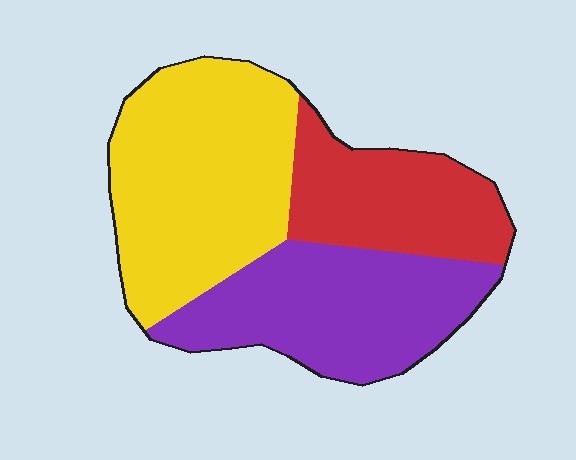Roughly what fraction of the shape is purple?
Purple covers roughly 35% of the shape.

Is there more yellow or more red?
Yellow.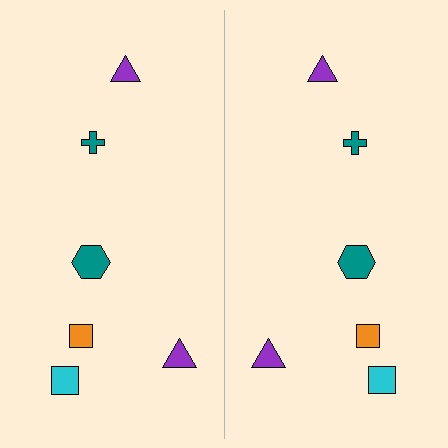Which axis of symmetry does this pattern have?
The pattern has a vertical axis of symmetry running through the center of the image.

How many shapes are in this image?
There are 12 shapes in this image.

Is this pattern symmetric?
Yes, this pattern has bilateral (reflection) symmetry.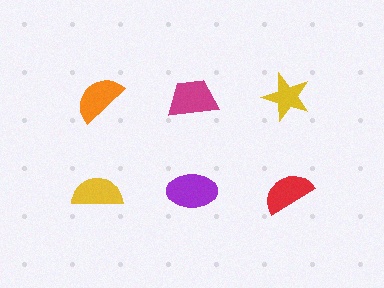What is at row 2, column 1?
A yellow semicircle.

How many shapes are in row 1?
3 shapes.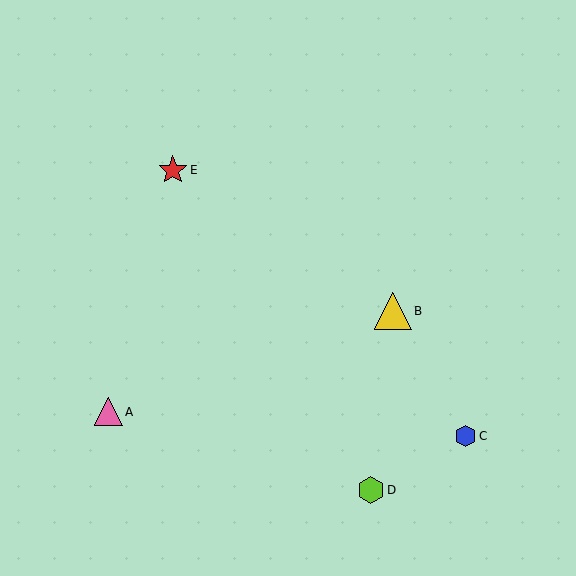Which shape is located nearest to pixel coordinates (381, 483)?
The lime hexagon (labeled D) at (371, 490) is nearest to that location.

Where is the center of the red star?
The center of the red star is at (173, 170).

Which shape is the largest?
The yellow triangle (labeled B) is the largest.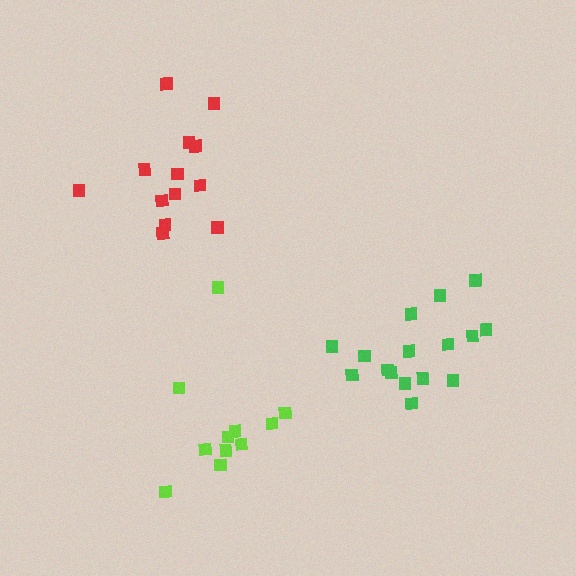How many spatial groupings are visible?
There are 3 spatial groupings.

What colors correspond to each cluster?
The clusters are colored: green, lime, red.